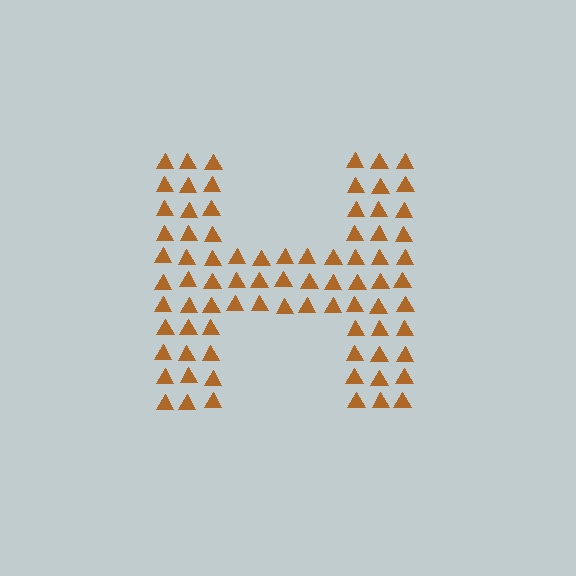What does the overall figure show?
The overall figure shows the letter H.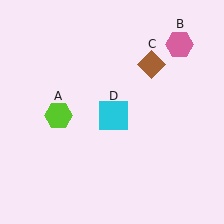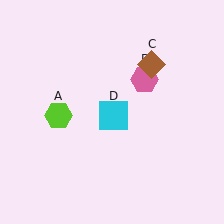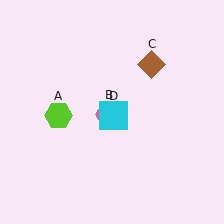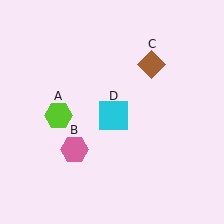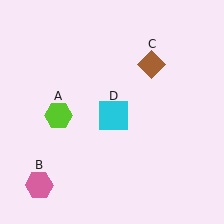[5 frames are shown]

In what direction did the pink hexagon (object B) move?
The pink hexagon (object B) moved down and to the left.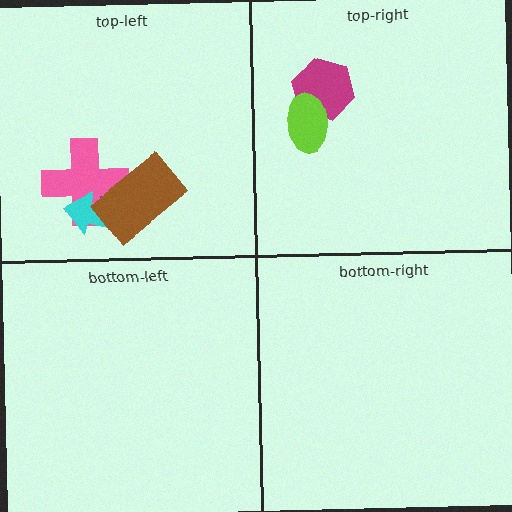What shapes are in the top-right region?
The magenta hexagon, the lime ellipse.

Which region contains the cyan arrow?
The top-left region.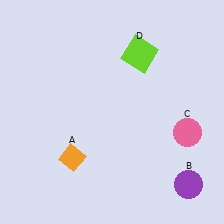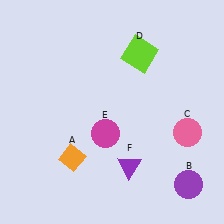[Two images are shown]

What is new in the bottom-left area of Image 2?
A magenta circle (E) was added in the bottom-left area of Image 2.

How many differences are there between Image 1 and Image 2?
There are 2 differences between the two images.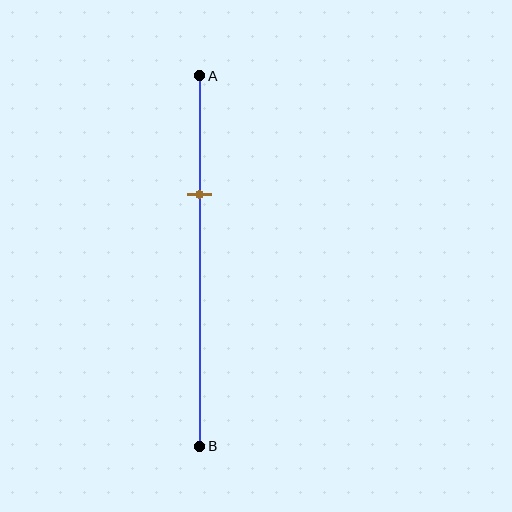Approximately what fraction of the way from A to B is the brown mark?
The brown mark is approximately 30% of the way from A to B.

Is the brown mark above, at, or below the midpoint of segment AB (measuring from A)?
The brown mark is above the midpoint of segment AB.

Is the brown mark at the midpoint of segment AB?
No, the mark is at about 30% from A, not at the 50% midpoint.